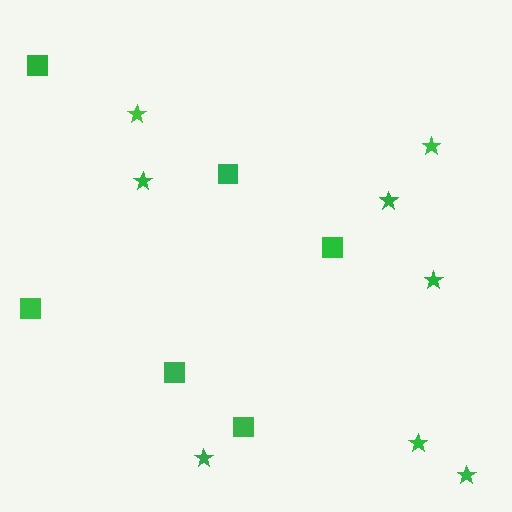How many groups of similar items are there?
There are 2 groups: one group of squares (6) and one group of stars (8).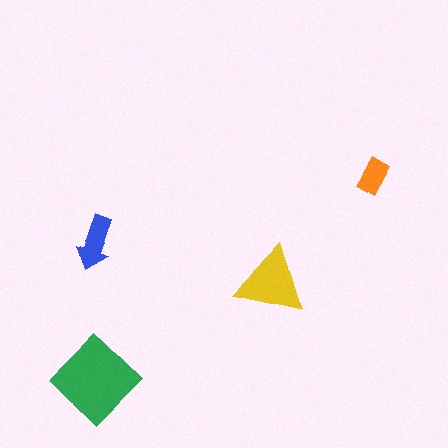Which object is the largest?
The green diamond.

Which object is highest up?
The orange rectangle is topmost.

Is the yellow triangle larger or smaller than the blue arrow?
Larger.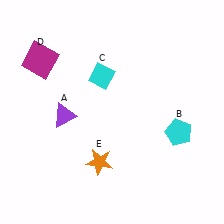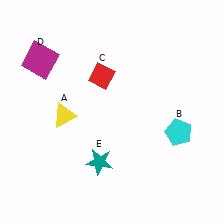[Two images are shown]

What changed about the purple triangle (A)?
In Image 1, A is purple. In Image 2, it changed to yellow.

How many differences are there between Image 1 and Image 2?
There are 3 differences between the two images.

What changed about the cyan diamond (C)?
In Image 1, C is cyan. In Image 2, it changed to red.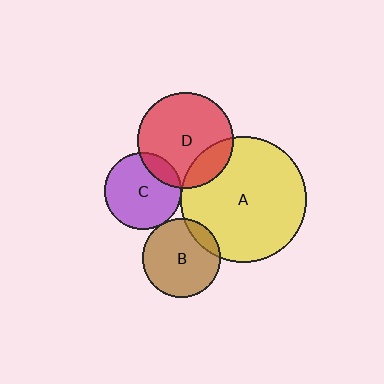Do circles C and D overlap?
Yes.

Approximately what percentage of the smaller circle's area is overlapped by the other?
Approximately 15%.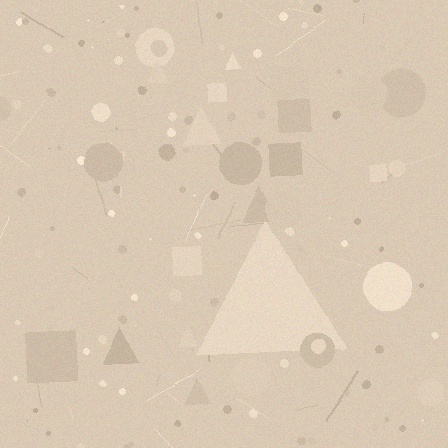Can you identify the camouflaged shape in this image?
The camouflaged shape is a triangle.